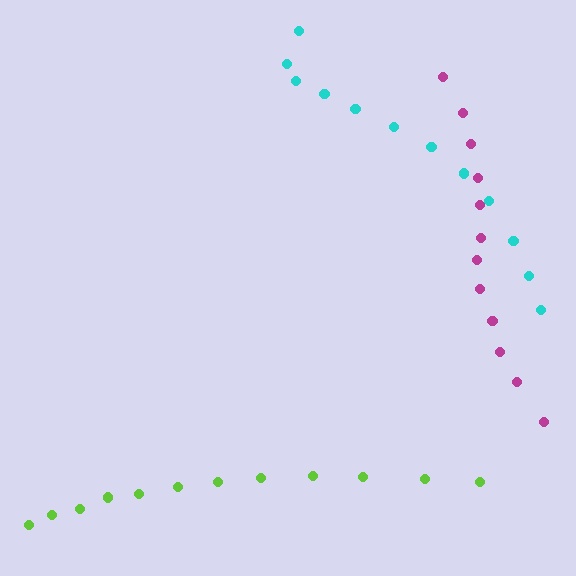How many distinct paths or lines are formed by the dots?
There are 3 distinct paths.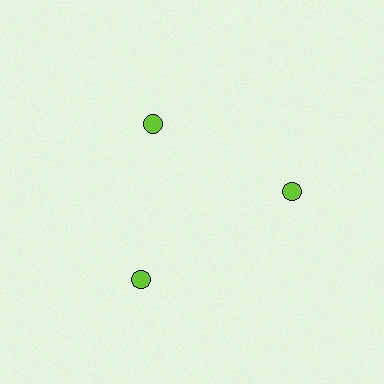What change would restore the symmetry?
The symmetry would be restored by moving it outward, back onto the ring so that all 3 circles sit at equal angles and equal distance from the center.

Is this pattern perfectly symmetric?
No. The 3 lime circles are arranged in a ring, but one element near the 11 o'clock position is pulled inward toward the center, breaking the 3-fold rotational symmetry.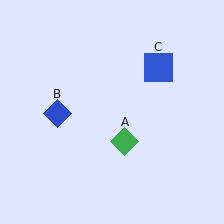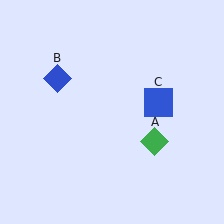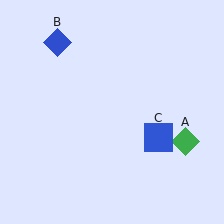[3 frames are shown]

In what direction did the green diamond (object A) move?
The green diamond (object A) moved right.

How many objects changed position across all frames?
3 objects changed position: green diamond (object A), blue diamond (object B), blue square (object C).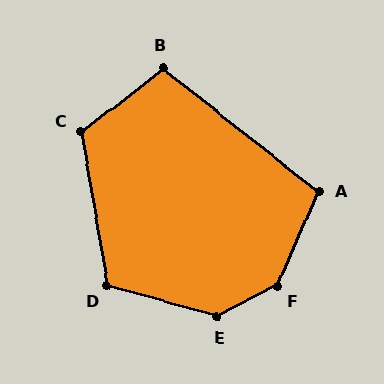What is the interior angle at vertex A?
Approximately 105 degrees (obtuse).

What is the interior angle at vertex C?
Approximately 118 degrees (obtuse).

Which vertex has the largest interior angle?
F, at approximately 140 degrees.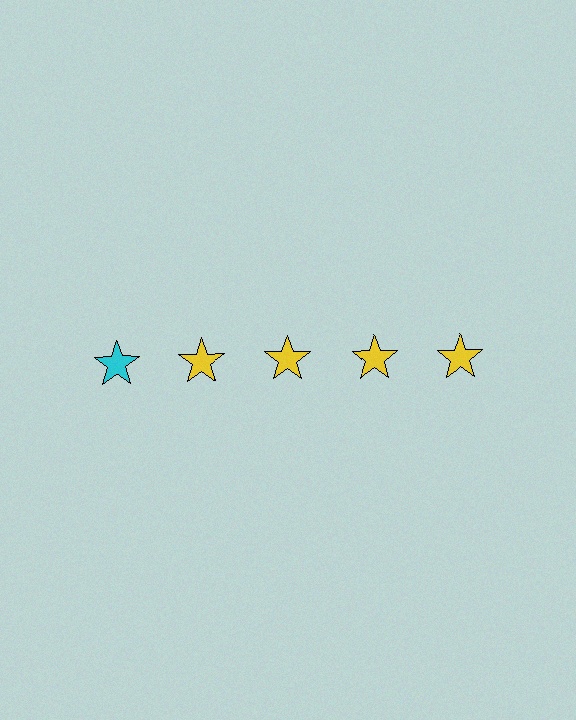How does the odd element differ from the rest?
It has a different color: cyan instead of yellow.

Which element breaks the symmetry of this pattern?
The cyan star in the top row, leftmost column breaks the symmetry. All other shapes are yellow stars.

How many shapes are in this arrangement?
There are 5 shapes arranged in a grid pattern.